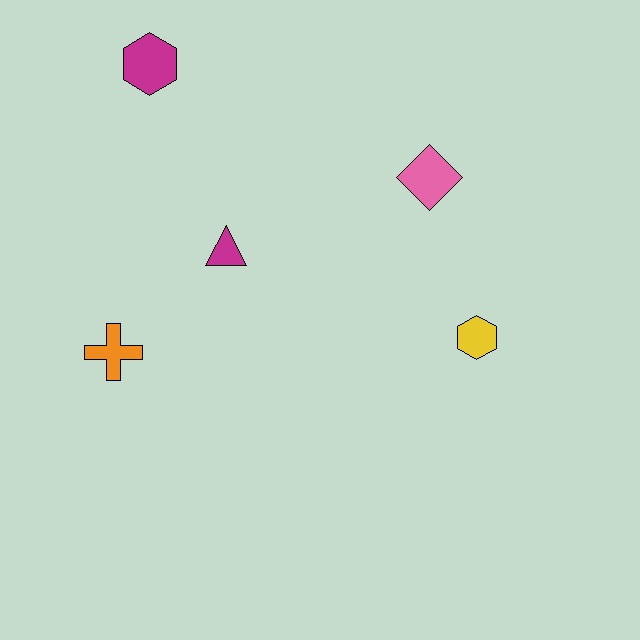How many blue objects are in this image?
There are no blue objects.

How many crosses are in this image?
There is 1 cross.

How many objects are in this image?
There are 5 objects.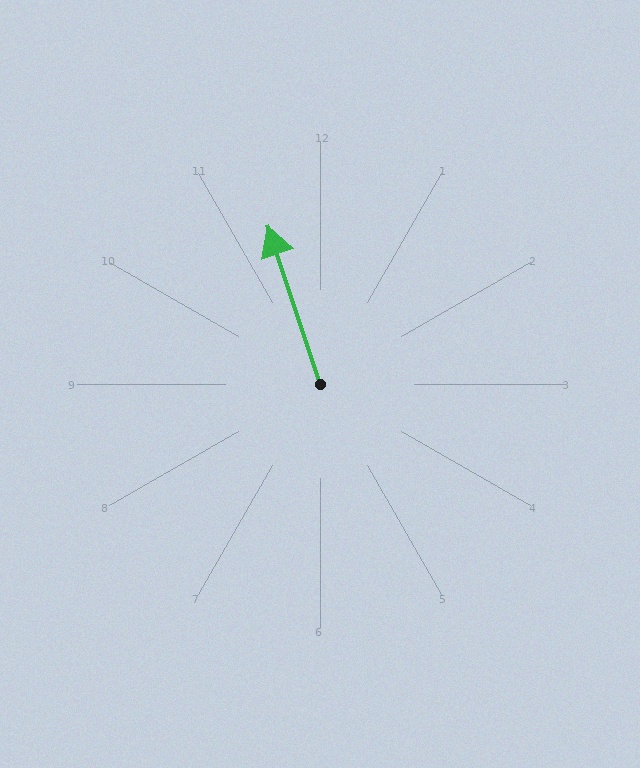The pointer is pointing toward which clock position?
Roughly 11 o'clock.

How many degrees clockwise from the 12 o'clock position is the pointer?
Approximately 342 degrees.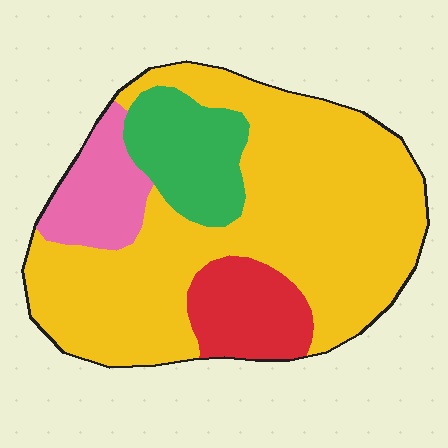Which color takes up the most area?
Yellow, at roughly 65%.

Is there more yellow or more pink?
Yellow.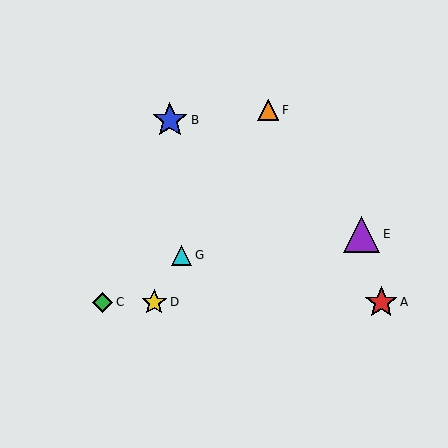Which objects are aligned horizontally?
Objects A, C, D are aligned horizontally.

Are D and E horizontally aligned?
No, D is at y≈302 and E is at y≈234.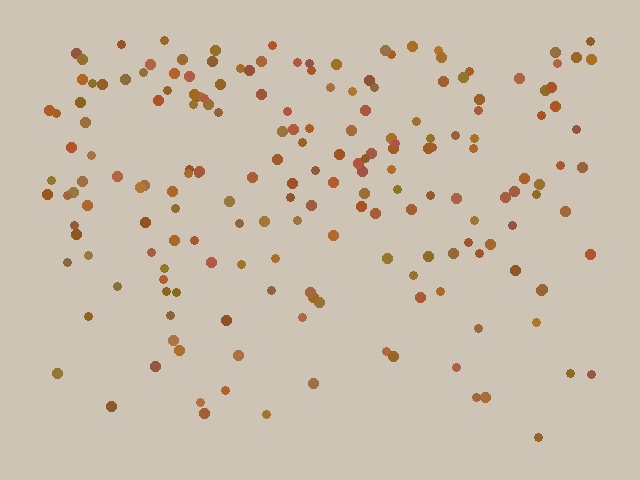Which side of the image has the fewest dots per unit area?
The bottom.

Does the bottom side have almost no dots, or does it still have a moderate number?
Still a moderate number, just noticeably fewer than the top.